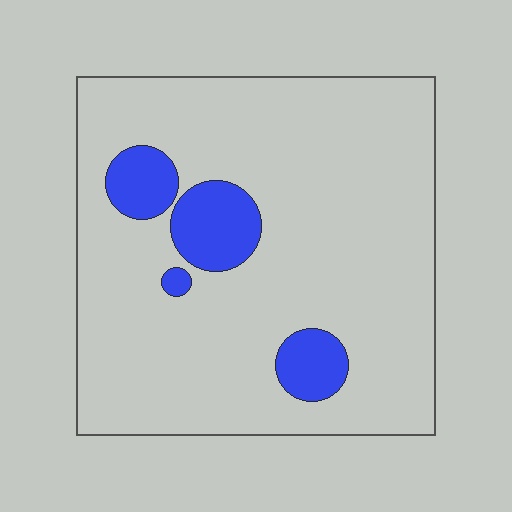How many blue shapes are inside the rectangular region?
4.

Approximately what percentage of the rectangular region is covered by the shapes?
Approximately 10%.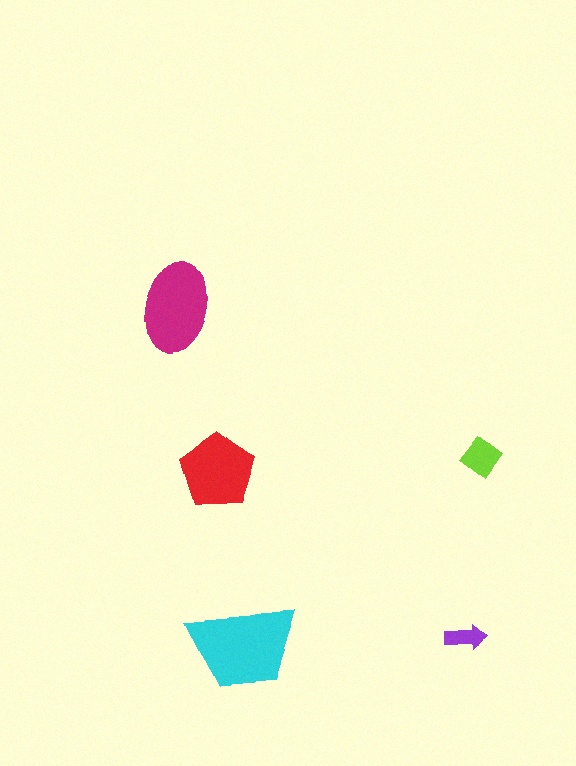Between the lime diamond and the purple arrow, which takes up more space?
The lime diamond.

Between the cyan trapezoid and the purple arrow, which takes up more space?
The cyan trapezoid.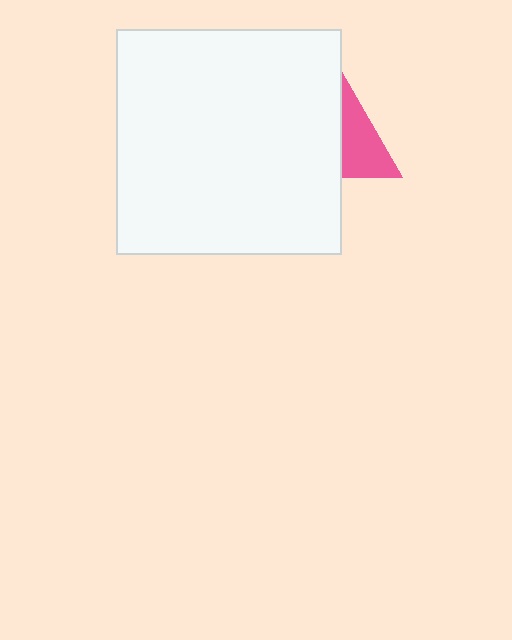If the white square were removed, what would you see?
You would see the complete pink triangle.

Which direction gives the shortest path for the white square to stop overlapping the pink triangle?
Moving left gives the shortest separation.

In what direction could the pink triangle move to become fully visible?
The pink triangle could move right. That would shift it out from behind the white square entirely.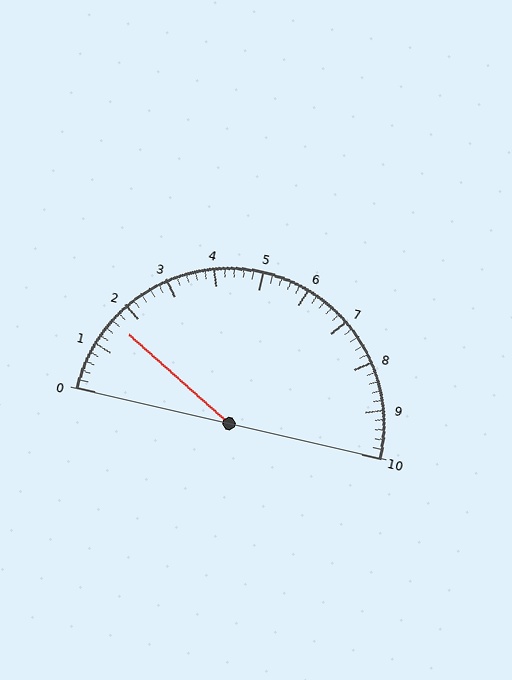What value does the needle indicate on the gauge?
The needle indicates approximately 1.6.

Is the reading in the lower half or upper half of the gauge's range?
The reading is in the lower half of the range (0 to 10).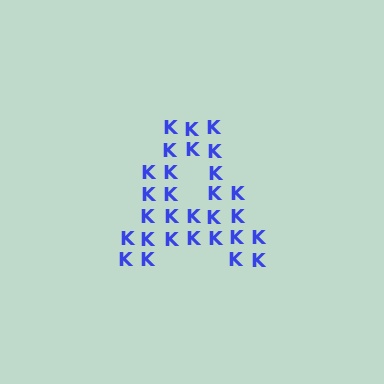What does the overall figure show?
The overall figure shows the letter A.